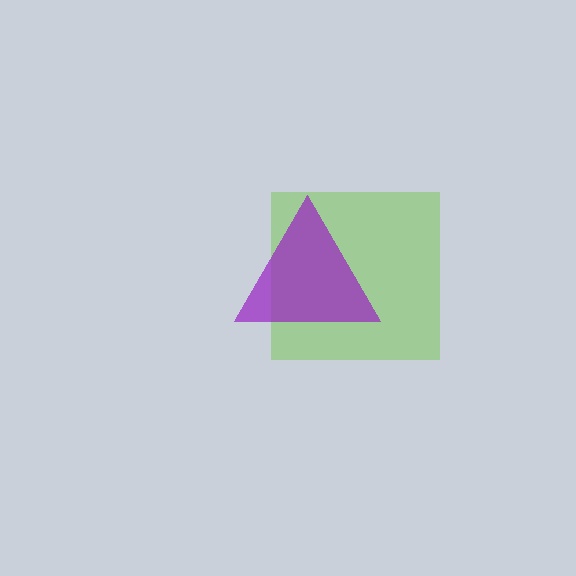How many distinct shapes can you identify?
There are 2 distinct shapes: a lime square, a purple triangle.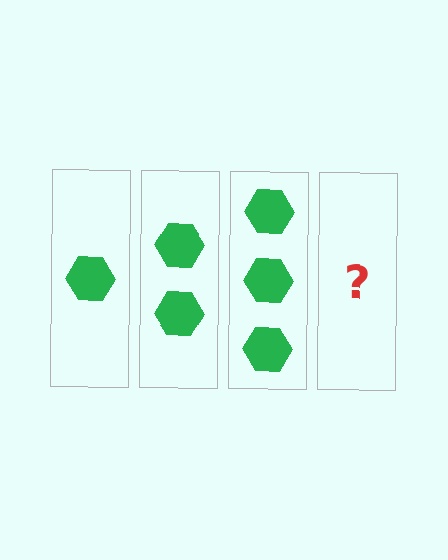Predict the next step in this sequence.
The next step is 4 hexagons.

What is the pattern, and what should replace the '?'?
The pattern is that each step adds one more hexagon. The '?' should be 4 hexagons.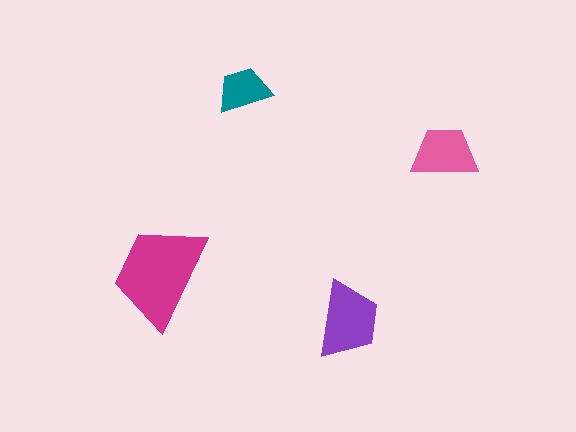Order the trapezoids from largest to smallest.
the magenta one, the purple one, the pink one, the teal one.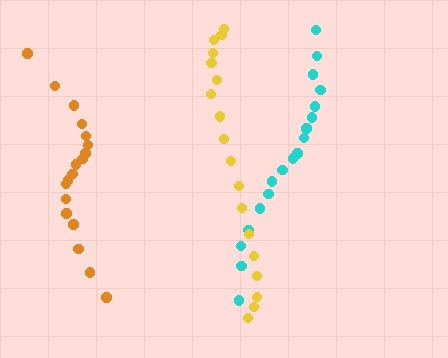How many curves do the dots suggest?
There are 3 distinct paths.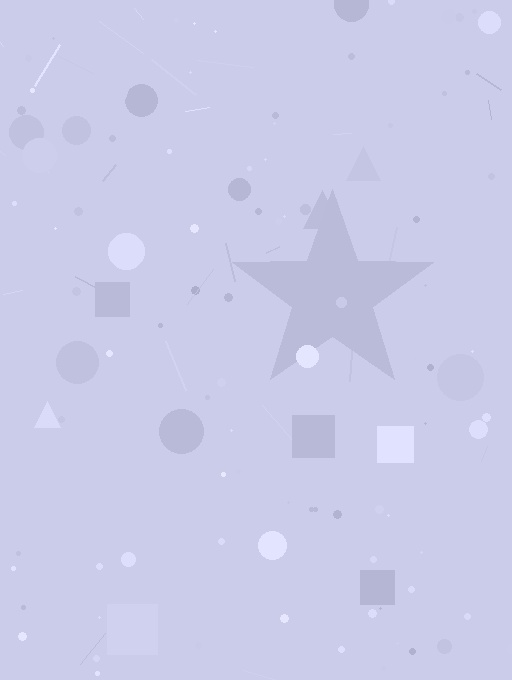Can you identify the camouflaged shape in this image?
The camouflaged shape is a star.